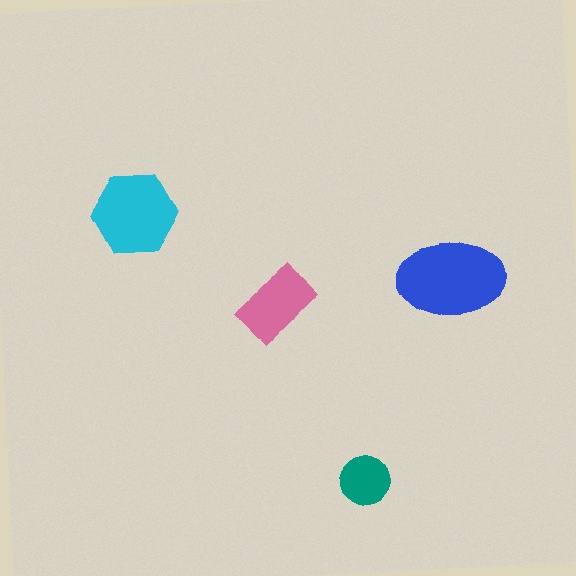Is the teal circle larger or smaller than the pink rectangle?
Smaller.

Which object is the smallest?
The teal circle.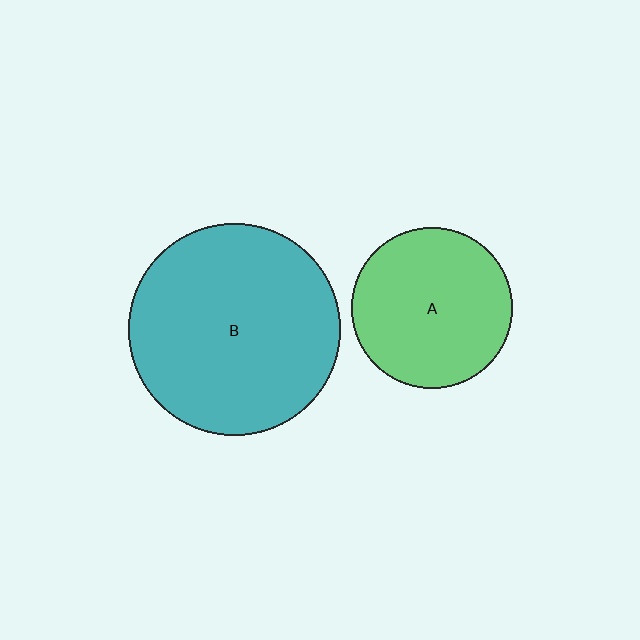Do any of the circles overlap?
No, none of the circles overlap.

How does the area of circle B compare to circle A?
Approximately 1.7 times.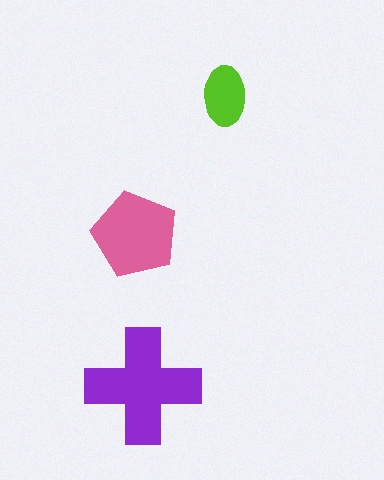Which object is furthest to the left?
The pink pentagon is leftmost.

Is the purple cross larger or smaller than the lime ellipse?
Larger.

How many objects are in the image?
There are 3 objects in the image.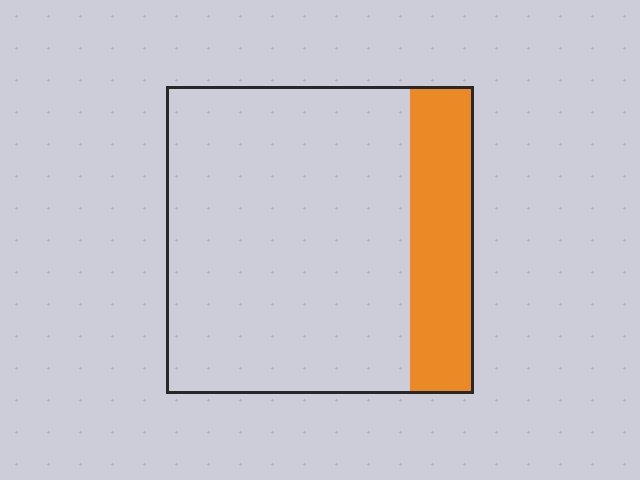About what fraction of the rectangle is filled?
About one fifth (1/5).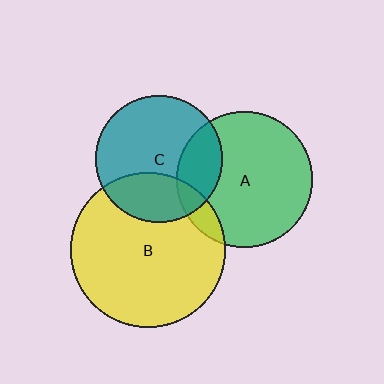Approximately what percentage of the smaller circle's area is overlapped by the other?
Approximately 30%.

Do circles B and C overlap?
Yes.